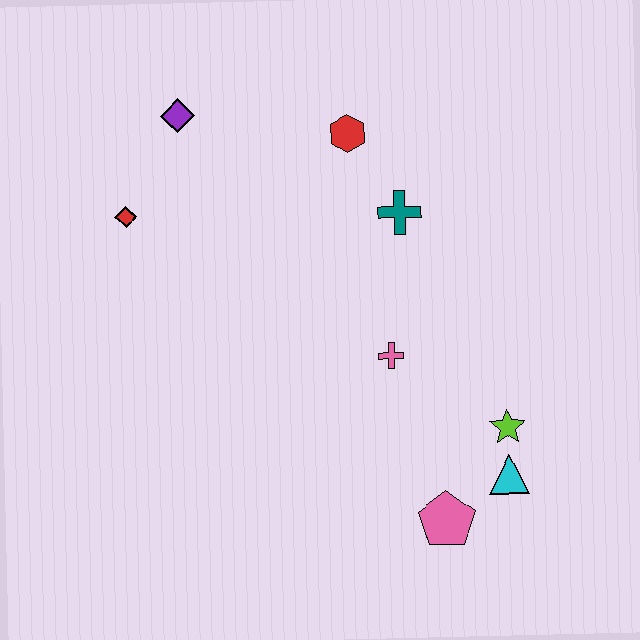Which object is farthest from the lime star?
The purple diamond is farthest from the lime star.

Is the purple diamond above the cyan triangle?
Yes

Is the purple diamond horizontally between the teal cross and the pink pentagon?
No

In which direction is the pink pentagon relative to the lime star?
The pink pentagon is below the lime star.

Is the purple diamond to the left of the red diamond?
No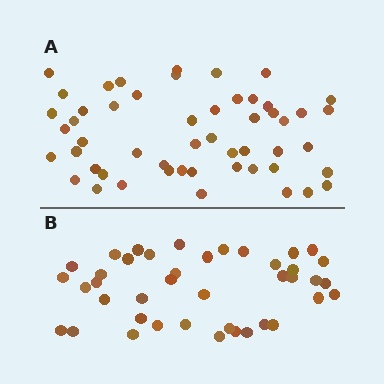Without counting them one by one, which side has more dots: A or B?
Region A (the top region) has more dots.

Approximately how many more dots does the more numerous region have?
Region A has roughly 12 or so more dots than region B.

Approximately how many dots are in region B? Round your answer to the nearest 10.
About 40 dots. (The exact count is 41, which rounds to 40.)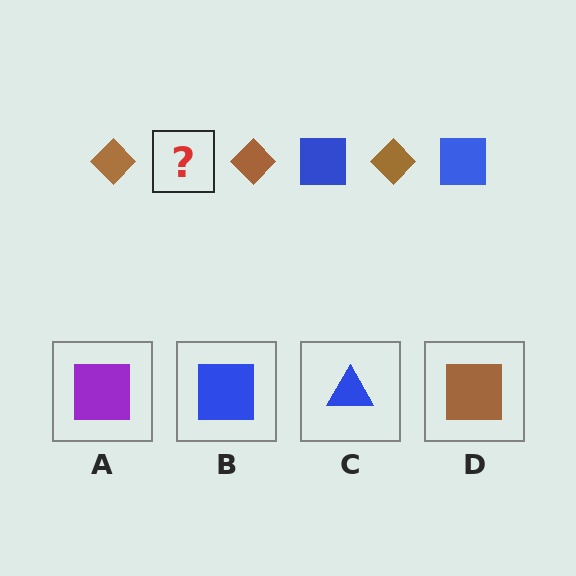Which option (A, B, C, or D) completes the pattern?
B.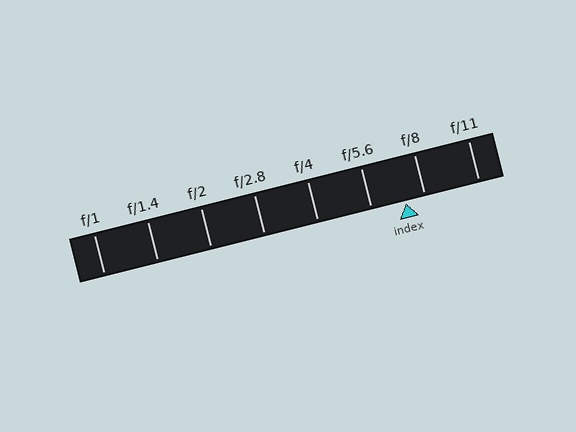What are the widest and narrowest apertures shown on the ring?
The widest aperture shown is f/1 and the narrowest is f/11.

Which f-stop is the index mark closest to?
The index mark is closest to f/8.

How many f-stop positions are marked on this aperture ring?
There are 8 f-stop positions marked.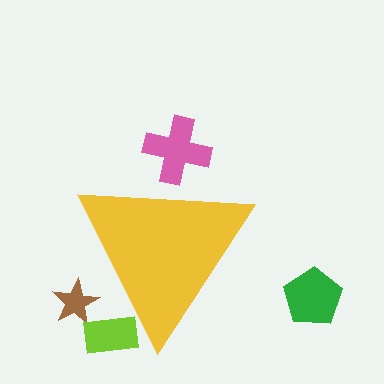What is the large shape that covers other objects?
A yellow triangle.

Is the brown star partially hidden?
Yes, the brown star is partially hidden behind the yellow triangle.